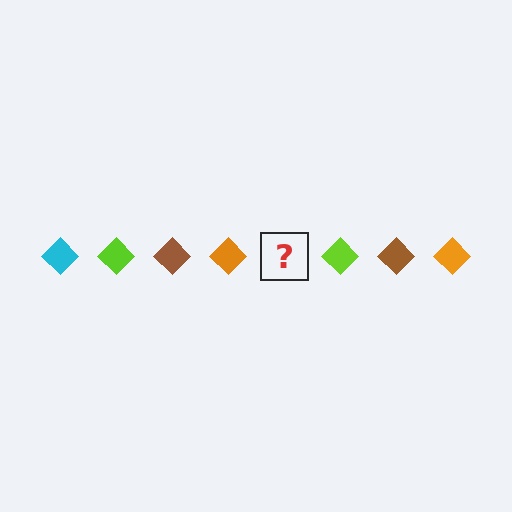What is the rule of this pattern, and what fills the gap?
The rule is that the pattern cycles through cyan, lime, brown, orange diamonds. The gap should be filled with a cyan diamond.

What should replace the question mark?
The question mark should be replaced with a cyan diamond.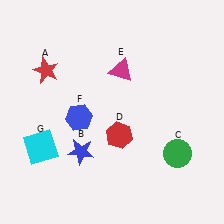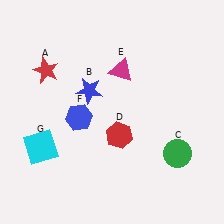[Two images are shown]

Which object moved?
The blue star (B) moved up.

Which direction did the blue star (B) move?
The blue star (B) moved up.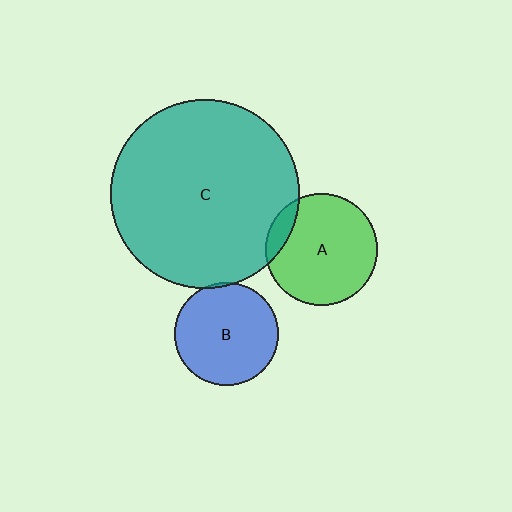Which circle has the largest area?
Circle C (teal).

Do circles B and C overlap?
Yes.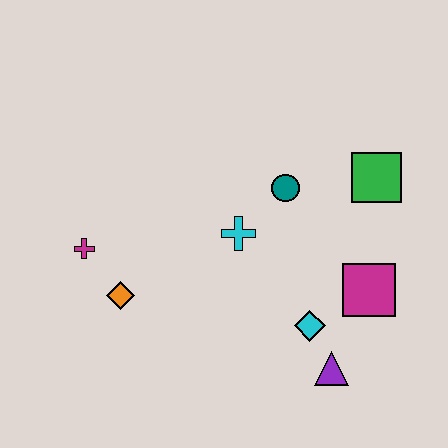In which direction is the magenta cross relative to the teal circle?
The magenta cross is to the left of the teal circle.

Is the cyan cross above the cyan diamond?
Yes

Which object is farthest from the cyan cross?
The purple triangle is farthest from the cyan cross.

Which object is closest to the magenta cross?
The orange diamond is closest to the magenta cross.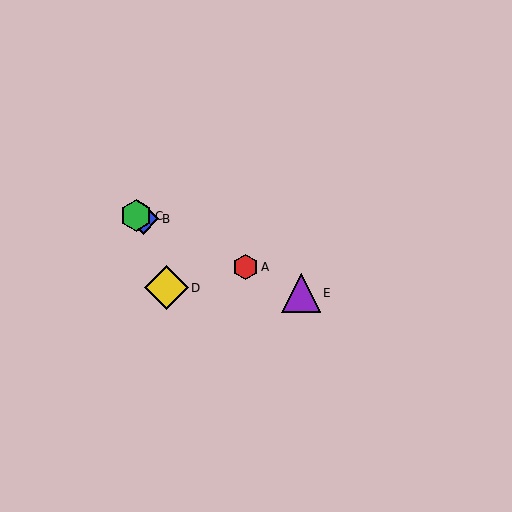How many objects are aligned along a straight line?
4 objects (A, B, C, E) are aligned along a straight line.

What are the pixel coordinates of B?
Object B is at (143, 219).